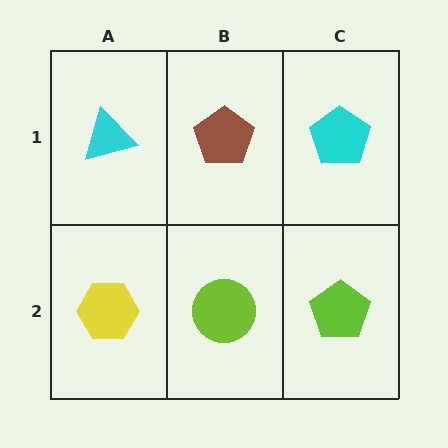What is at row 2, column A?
A yellow hexagon.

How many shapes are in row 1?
3 shapes.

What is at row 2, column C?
A lime pentagon.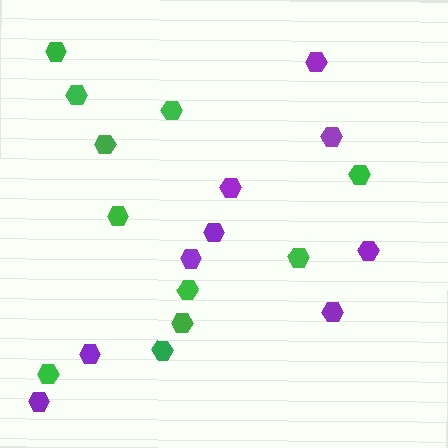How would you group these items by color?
There are 2 groups: one group of purple hexagons (9) and one group of green hexagons (11).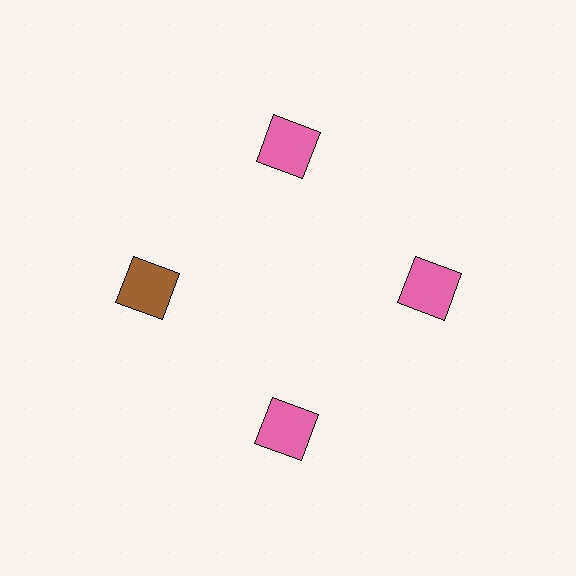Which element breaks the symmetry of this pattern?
The brown square at roughly the 9 o'clock position breaks the symmetry. All other shapes are pink squares.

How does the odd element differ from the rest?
It has a different color: brown instead of pink.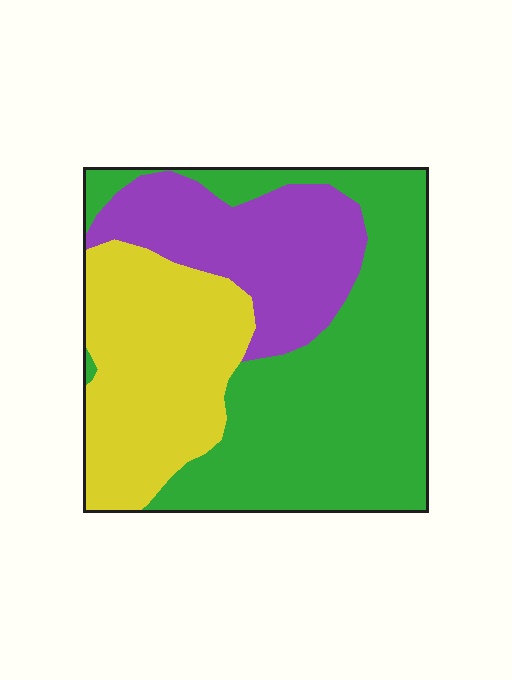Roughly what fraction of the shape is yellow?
Yellow covers 29% of the shape.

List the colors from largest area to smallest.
From largest to smallest: green, yellow, purple.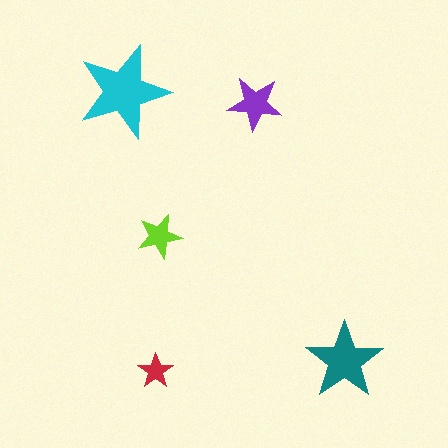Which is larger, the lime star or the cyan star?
The cyan one.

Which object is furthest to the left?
The cyan star is leftmost.